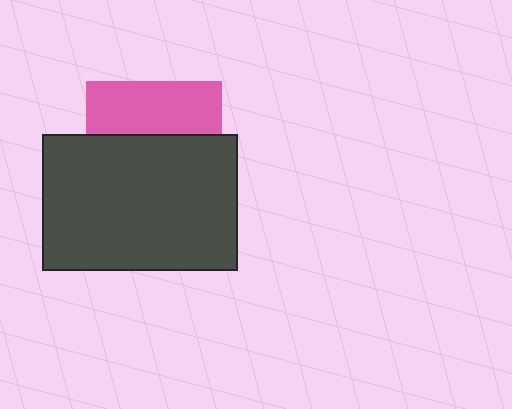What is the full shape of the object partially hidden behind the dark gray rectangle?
The partially hidden object is a pink square.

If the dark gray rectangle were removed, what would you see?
You would see the complete pink square.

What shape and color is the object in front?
The object in front is a dark gray rectangle.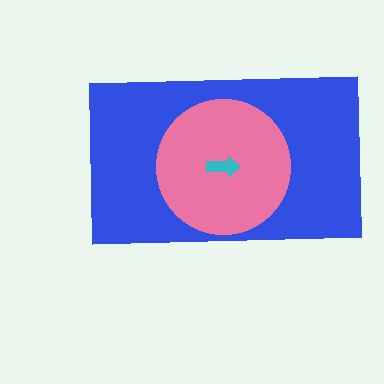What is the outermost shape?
The blue rectangle.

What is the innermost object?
The cyan arrow.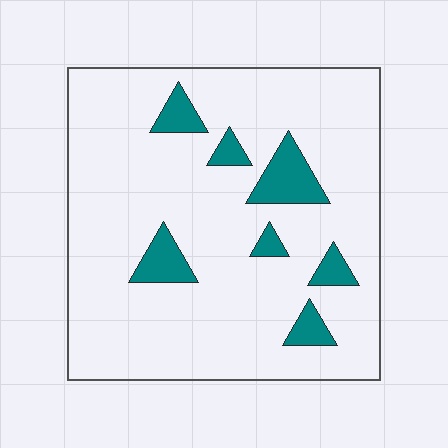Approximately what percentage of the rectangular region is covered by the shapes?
Approximately 10%.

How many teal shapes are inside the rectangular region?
7.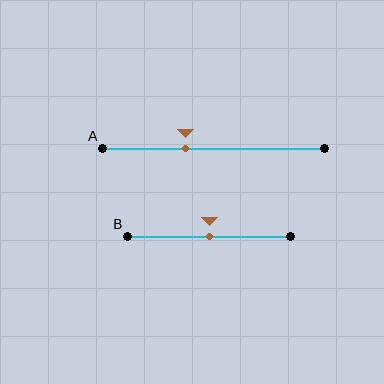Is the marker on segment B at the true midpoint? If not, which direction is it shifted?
Yes, the marker on segment B is at the true midpoint.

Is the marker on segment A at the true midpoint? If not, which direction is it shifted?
No, the marker on segment A is shifted to the left by about 13% of the segment length.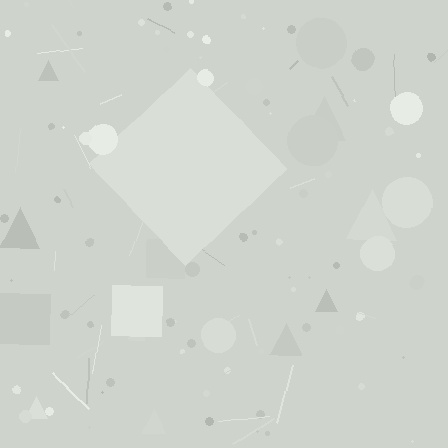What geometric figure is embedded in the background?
A diamond is embedded in the background.